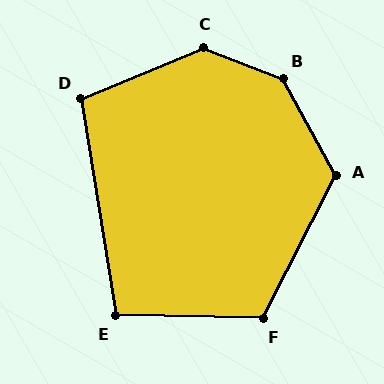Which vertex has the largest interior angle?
B, at approximately 140 degrees.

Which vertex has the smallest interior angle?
E, at approximately 100 degrees.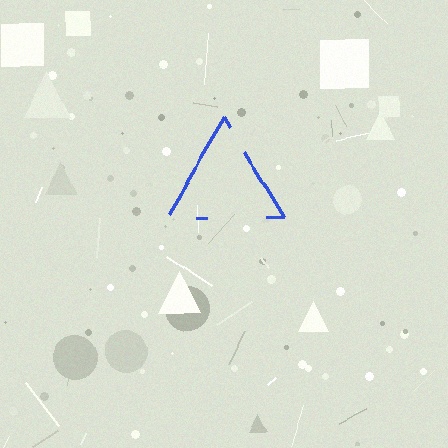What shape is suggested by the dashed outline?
The dashed outline suggests a triangle.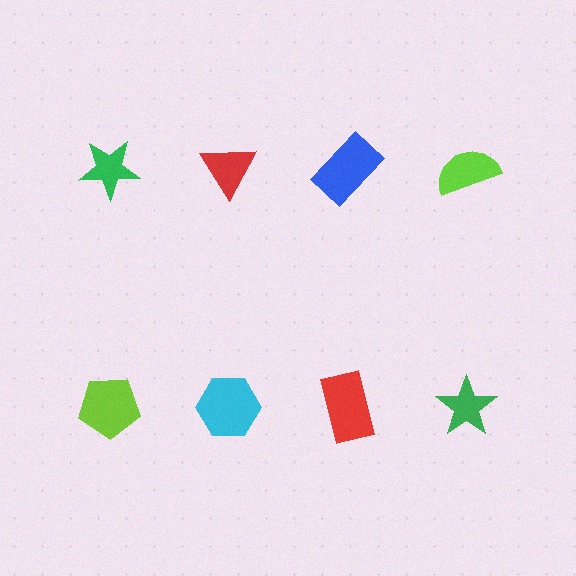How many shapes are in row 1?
4 shapes.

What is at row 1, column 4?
A lime semicircle.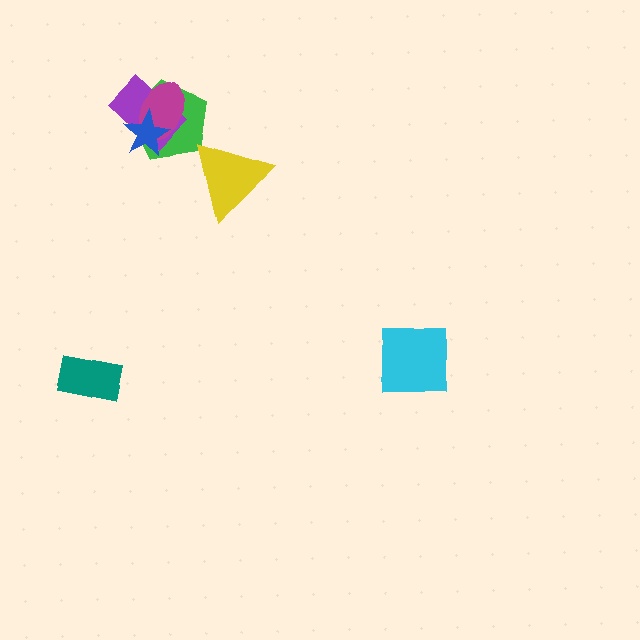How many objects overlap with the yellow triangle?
0 objects overlap with the yellow triangle.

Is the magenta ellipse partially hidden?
Yes, it is partially covered by another shape.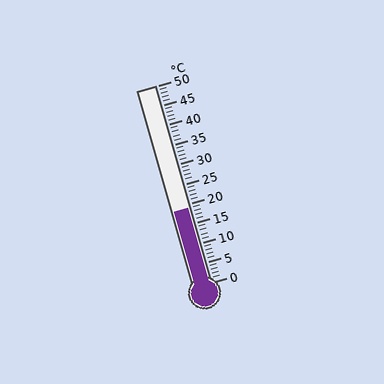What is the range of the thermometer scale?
The thermometer scale ranges from 0°C to 50°C.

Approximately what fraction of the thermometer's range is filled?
The thermometer is filled to approximately 40% of its range.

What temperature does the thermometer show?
The thermometer shows approximately 19°C.